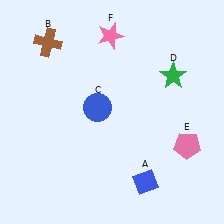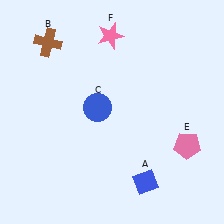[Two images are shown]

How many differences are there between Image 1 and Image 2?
There is 1 difference between the two images.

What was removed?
The green star (D) was removed in Image 2.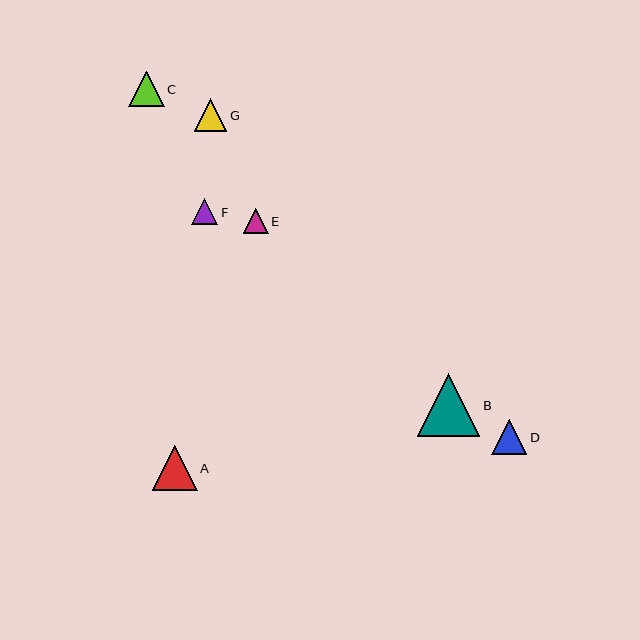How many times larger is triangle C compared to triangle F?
Triangle C is approximately 1.4 times the size of triangle F.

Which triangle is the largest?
Triangle B is the largest with a size of approximately 62 pixels.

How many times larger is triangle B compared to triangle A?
Triangle B is approximately 1.4 times the size of triangle A.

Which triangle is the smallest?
Triangle E is the smallest with a size of approximately 25 pixels.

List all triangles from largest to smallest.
From largest to smallest: B, A, C, D, G, F, E.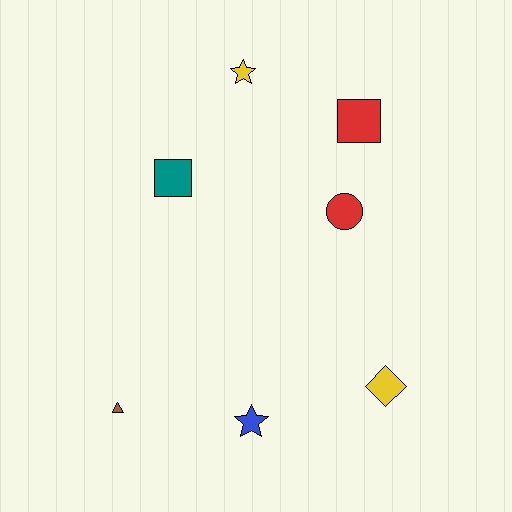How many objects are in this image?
There are 7 objects.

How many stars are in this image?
There are 2 stars.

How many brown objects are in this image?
There is 1 brown object.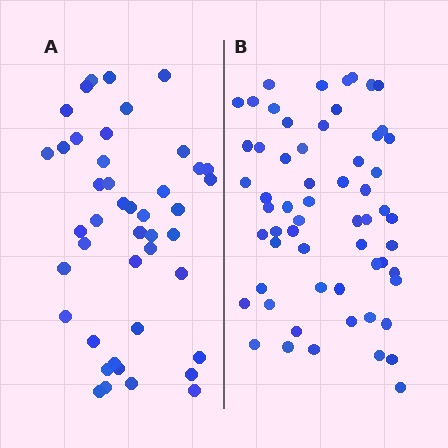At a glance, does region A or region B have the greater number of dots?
Region B (the right region) has more dots.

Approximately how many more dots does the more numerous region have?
Region B has approximately 15 more dots than region A.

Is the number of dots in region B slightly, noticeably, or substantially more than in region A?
Region B has noticeably more, but not dramatically so. The ratio is roughly 1.4 to 1.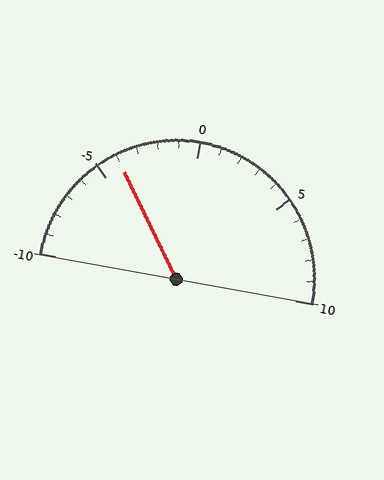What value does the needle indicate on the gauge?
The needle indicates approximately -4.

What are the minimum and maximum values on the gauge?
The gauge ranges from -10 to 10.